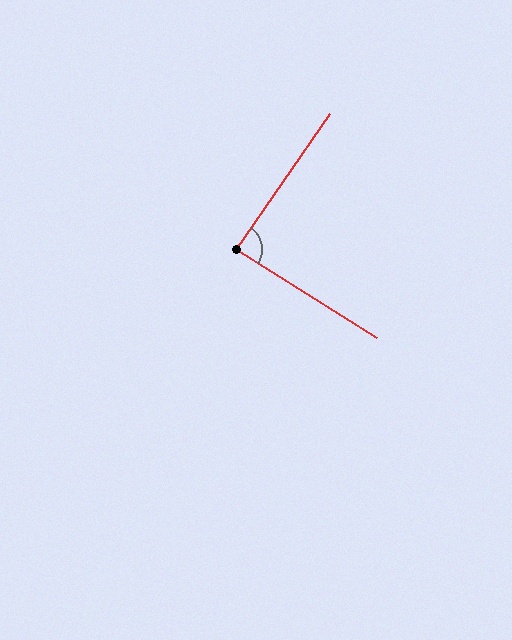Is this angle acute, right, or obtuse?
It is approximately a right angle.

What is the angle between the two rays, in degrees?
Approximately 87 degrees.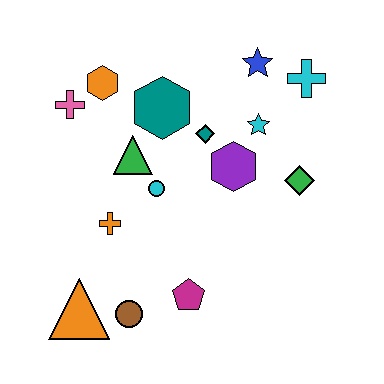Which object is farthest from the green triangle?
The cyan cross is farthest from the green triangle.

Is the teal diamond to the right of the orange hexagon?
Yes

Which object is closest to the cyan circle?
The green triangle is closest to the cyan circle.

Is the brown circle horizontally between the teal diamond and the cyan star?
No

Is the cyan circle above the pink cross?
No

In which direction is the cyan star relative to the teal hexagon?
The cyan star is to the right of the teal hexagon.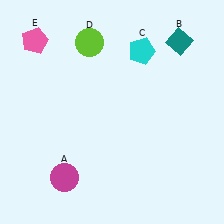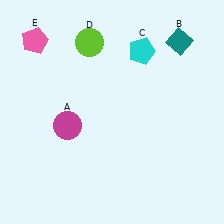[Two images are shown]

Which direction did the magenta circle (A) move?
The magenta circle (A) moved up.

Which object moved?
The magenta circle (A) moved up.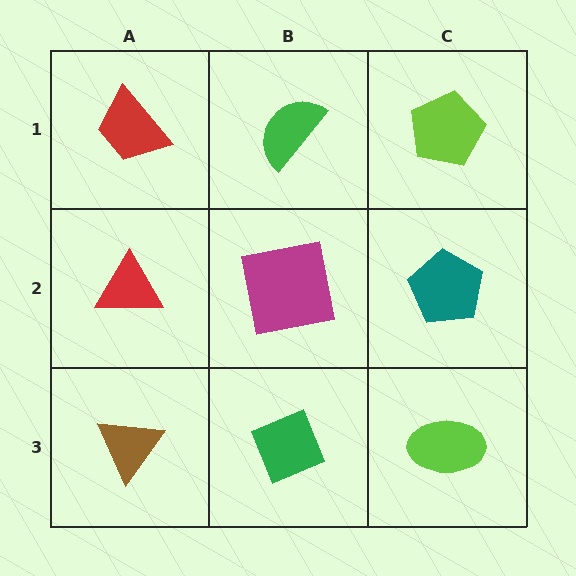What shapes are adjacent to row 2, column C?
A lime pentagon (row 1, column C), a lime ellipse (row 3, column C), a magenta square (row 2, column B).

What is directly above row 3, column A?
A red triangle.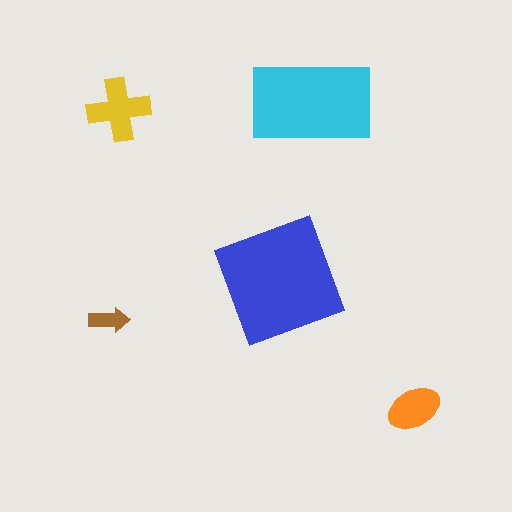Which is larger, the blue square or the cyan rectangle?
The blue square.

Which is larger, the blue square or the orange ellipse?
The blue square.